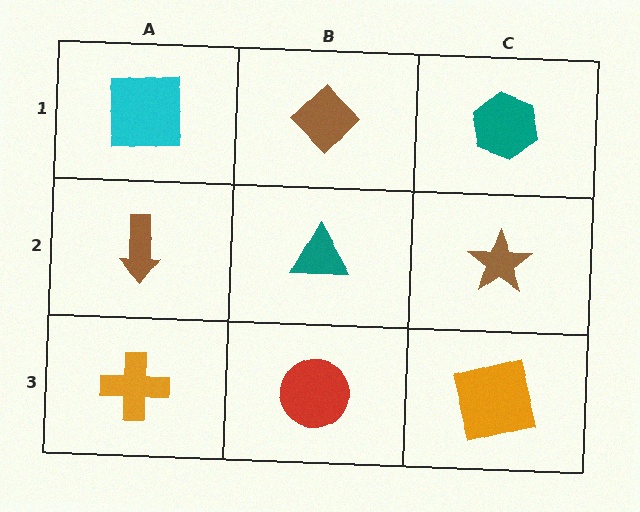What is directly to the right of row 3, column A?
A red circle.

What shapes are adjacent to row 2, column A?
A cyan square (row 1, column A), an orange cross (row 3, column A), a teal triangle (row 2, column B).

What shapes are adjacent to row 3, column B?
A teal triangle (row 2, column B), an orange cross (row 3, column A), an orange square (row 3, column C).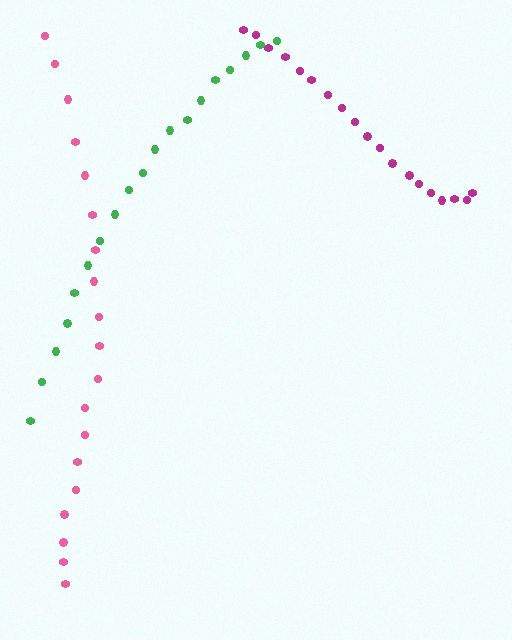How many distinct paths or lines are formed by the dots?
There are 3 distinct paths.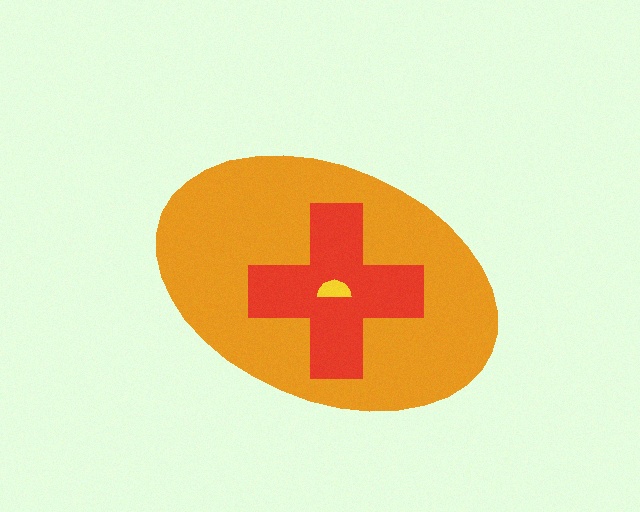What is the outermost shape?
The orange ellipse.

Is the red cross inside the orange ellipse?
Yes.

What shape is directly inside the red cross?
The yellow semicircle.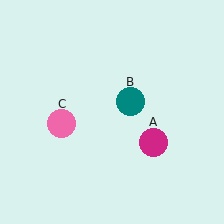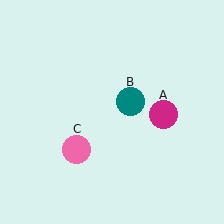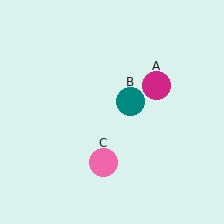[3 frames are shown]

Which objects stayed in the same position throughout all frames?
Teal circle (object B) remained stationary.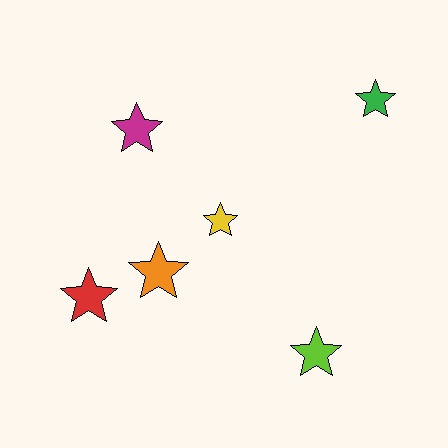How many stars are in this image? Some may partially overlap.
There are 6 stars.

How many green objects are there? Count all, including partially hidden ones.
There is 1 green object.